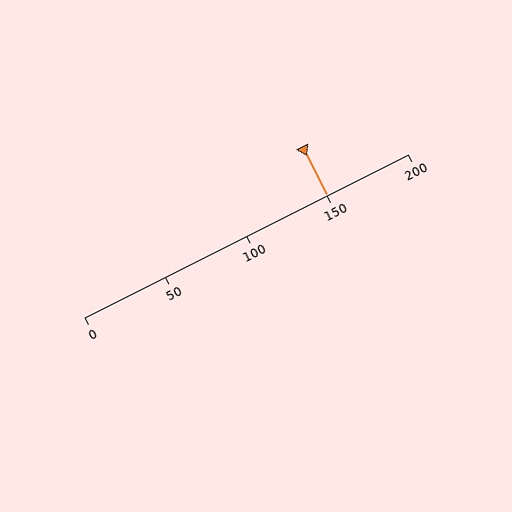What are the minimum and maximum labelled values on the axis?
The axis runs from 0 to 200.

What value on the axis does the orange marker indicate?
The marker indicates approximately 150.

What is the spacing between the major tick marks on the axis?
The major ticks are spaced 50 apart.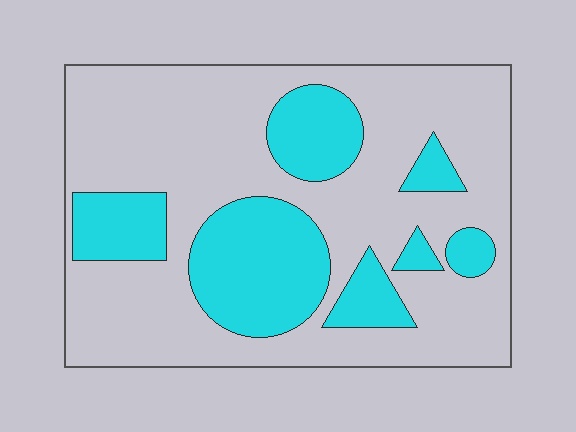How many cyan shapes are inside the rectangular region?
7.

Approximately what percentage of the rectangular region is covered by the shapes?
Approximately 30%.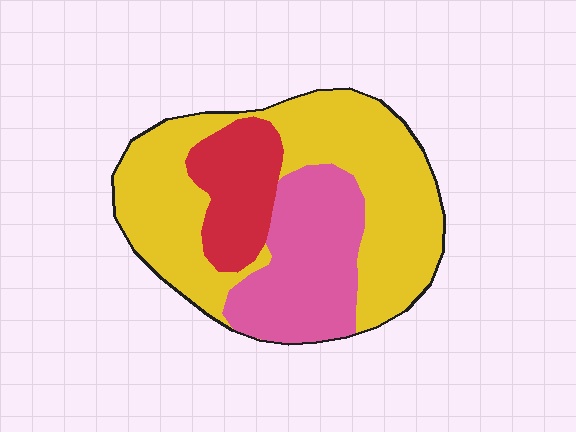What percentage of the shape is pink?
Pink covers around 25% of the shape.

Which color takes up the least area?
Red, at roughly 15%.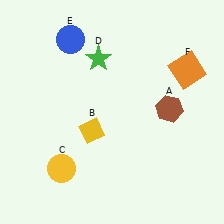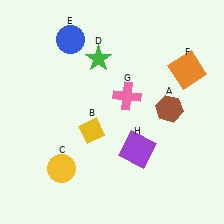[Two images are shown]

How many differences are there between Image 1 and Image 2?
There are 2 differences between the two images.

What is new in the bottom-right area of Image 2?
A purple square (H) was added in the bottom-right area of Image 2.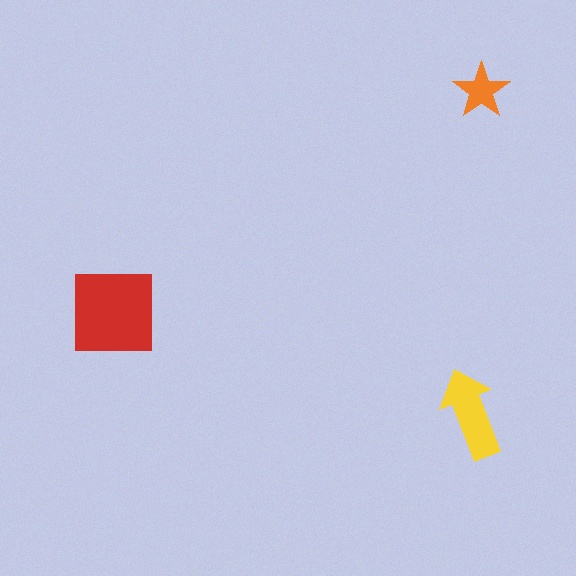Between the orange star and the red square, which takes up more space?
The red square.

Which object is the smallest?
The orange star.